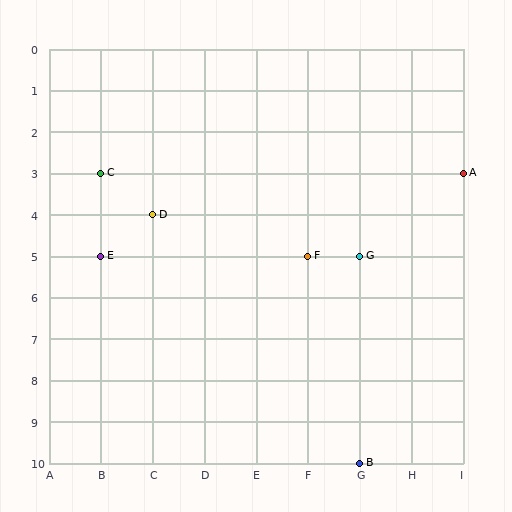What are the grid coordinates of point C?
Point C is at grid coordinates (B, 3).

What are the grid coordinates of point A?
Point A is at grid coordinates (I, 3).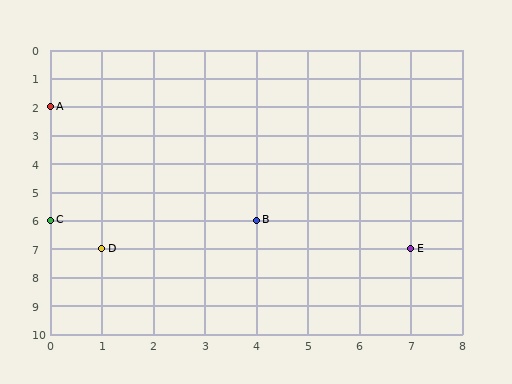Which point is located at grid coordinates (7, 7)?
Point E is at (7, 7).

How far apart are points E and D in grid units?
Points E and D are 6 columns apart.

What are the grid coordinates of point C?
Point C is at grid coordinates (0, 6).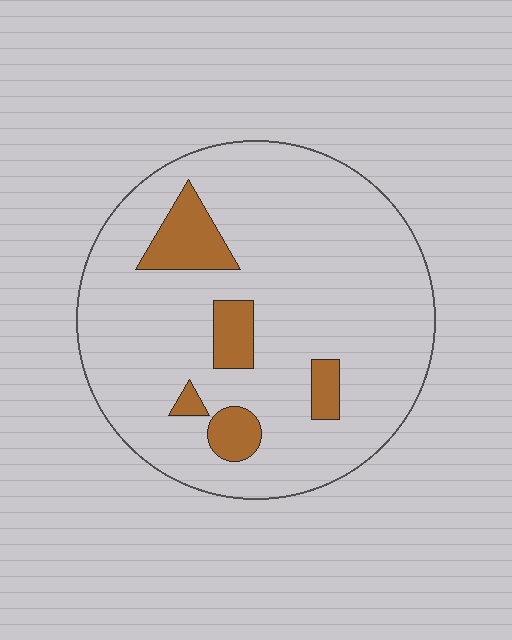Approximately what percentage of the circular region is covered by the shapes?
Approximately 10%.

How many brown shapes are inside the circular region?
5.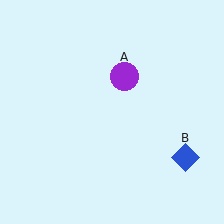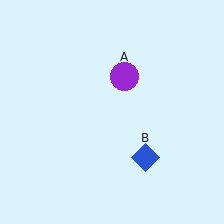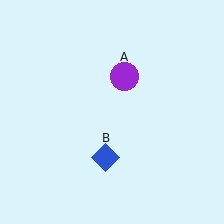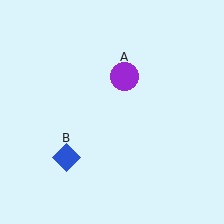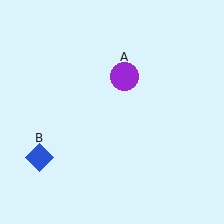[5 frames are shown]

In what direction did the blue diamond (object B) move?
The blue diamond (object B) moved left.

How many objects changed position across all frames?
1 object changed position: blue diamond (object B).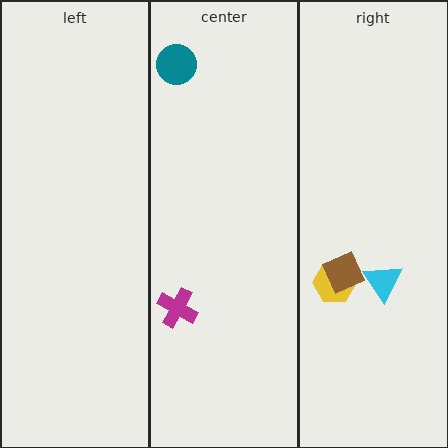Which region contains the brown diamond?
The right region.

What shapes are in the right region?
The cyan triangle, the yellow hexagon, the brown diamond.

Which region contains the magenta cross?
The center region.